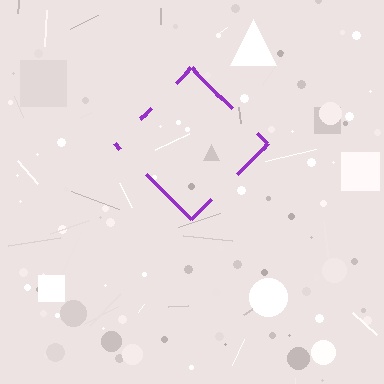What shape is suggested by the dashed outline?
The dashed outline suggests a diamond.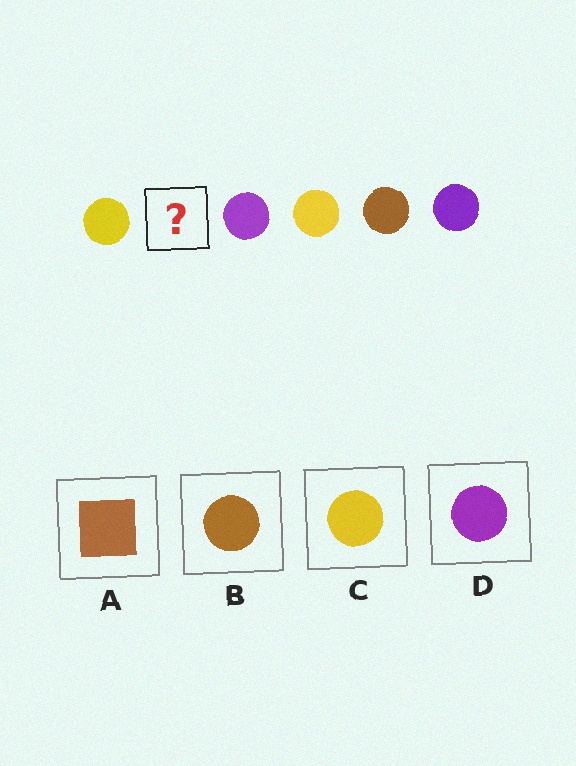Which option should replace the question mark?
Option B.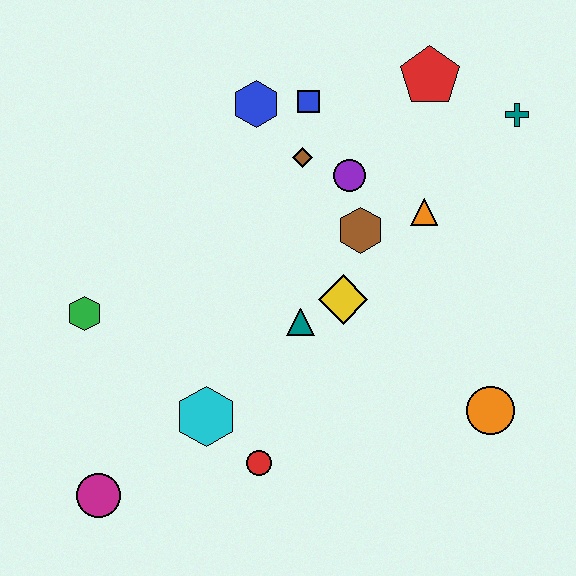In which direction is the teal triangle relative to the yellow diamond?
The teal triangle is to the left of the yellow diamond.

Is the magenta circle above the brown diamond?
No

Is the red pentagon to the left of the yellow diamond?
No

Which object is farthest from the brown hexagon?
The magenta circle is farthest from the brown hexagon.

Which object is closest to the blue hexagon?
The blue square is closest to the blue hexagon.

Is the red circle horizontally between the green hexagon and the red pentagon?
Yes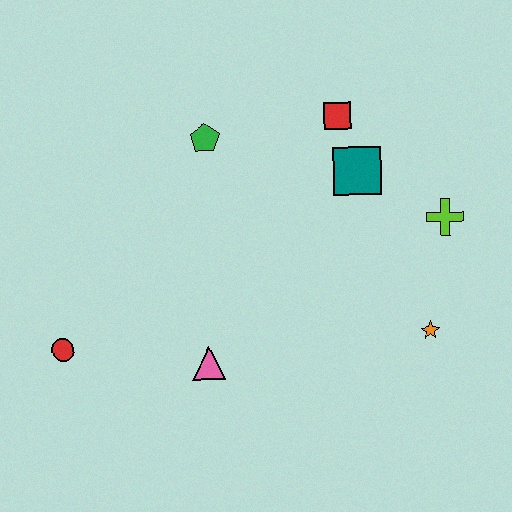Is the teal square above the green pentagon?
No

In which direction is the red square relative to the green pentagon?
The red square is to the right of the green pentagon.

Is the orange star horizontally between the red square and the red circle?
No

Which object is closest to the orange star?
The lime cross is closest to the orange star.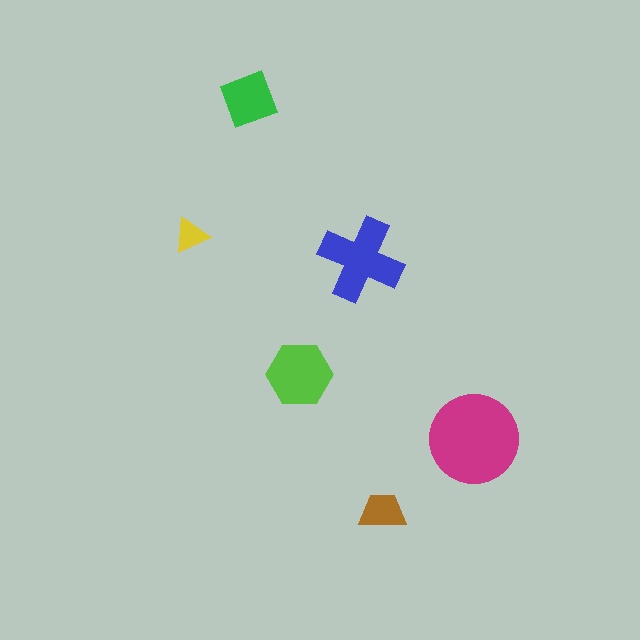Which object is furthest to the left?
The yellow triangle is leftmost.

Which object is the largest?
The magenta circle.